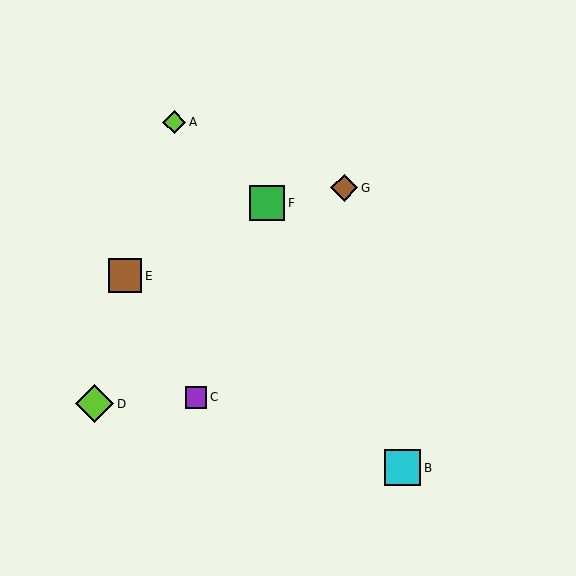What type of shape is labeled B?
Shape B is a cyan square.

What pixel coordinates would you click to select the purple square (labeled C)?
Click at (196, 398) to select the purple square C.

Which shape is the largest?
The lime diamond (labeled D) is the largest.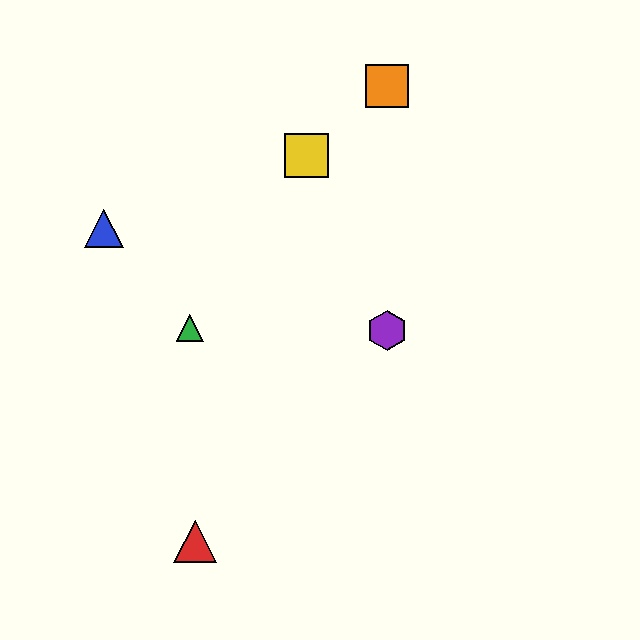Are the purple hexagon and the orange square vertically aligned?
Yes, both are at x≈387.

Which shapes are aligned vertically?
The purple hexagon, the orange square are aligned vertically.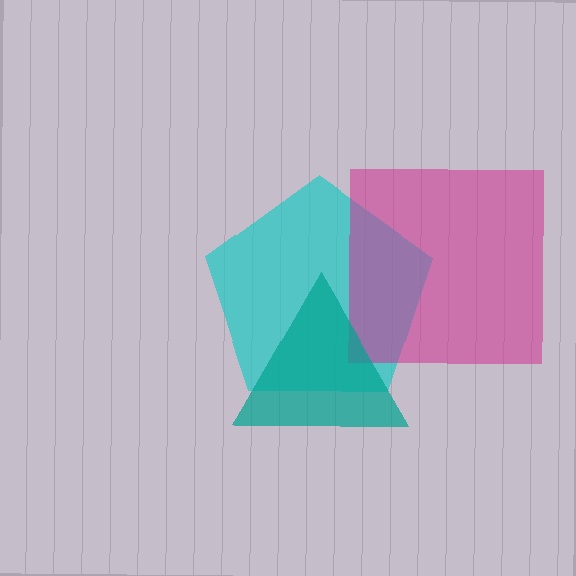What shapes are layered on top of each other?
The layered shapes are: a cyan pentagon, a magenta square, a teal triangle.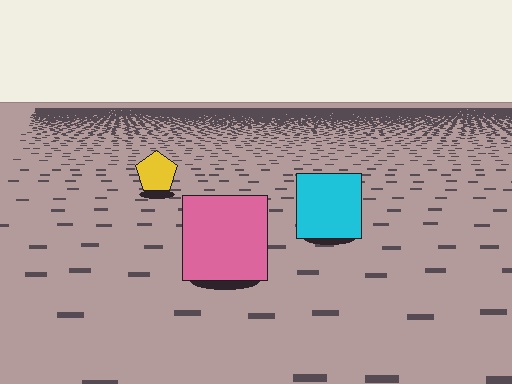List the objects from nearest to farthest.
From nearest to farthest: the pink square, the cyan square, the yellow pentagon.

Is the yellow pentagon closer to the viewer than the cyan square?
No. The cyan square is closer — you can tell from the texture gradient: the ground texture is coarser near it.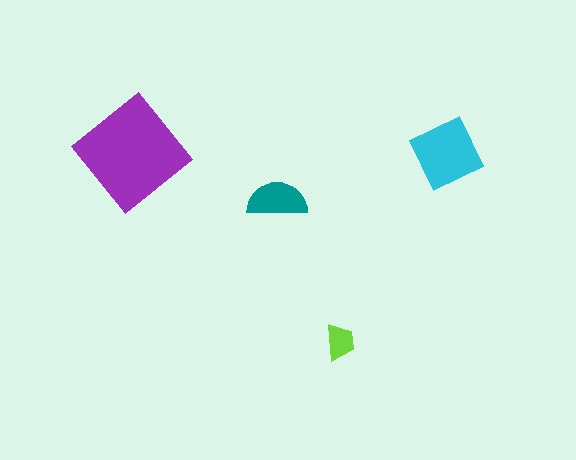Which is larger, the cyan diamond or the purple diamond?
The purple diamond.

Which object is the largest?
The purple diamond.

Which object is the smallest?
The lime trapezoid.